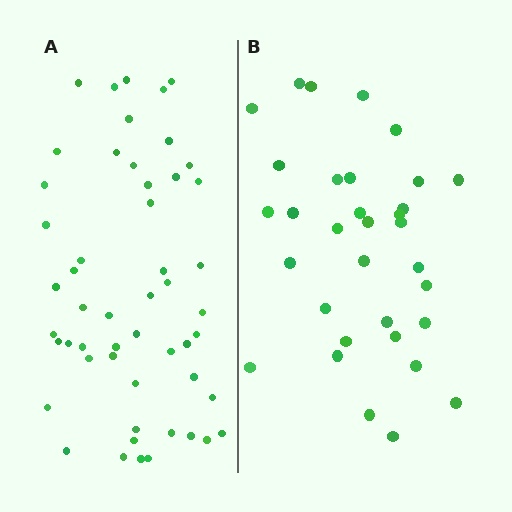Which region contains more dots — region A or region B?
Region A (the left region) has more dots.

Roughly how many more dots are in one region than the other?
Region A has approximately 20 more dots than region B.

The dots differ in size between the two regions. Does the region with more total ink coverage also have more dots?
No. Region B has more total ink coverage because its dots are larger, but region A actually contains more individual dots. Total area can be misleading — the number of items is what matters here.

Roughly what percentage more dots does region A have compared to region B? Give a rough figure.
About 60% more.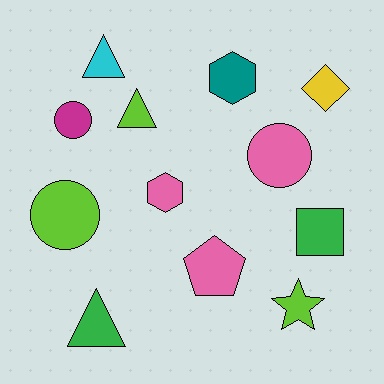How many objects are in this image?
There are 12 objects.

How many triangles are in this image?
There are 3 triangles.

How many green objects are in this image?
There are 2 green objects.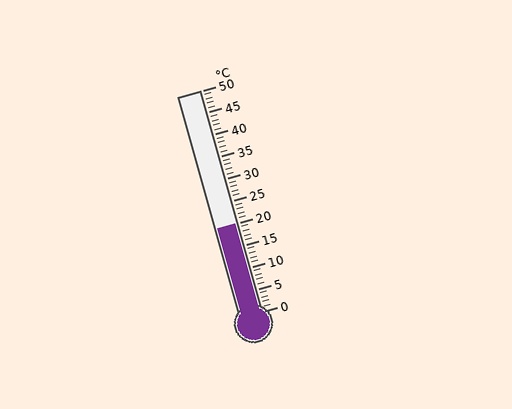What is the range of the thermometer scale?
The thermometer scale ranges from 0°C to 50°C.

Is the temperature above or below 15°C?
The temperature is above 15°C.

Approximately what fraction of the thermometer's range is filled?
The thermometer is filled to approximately 40% of its range.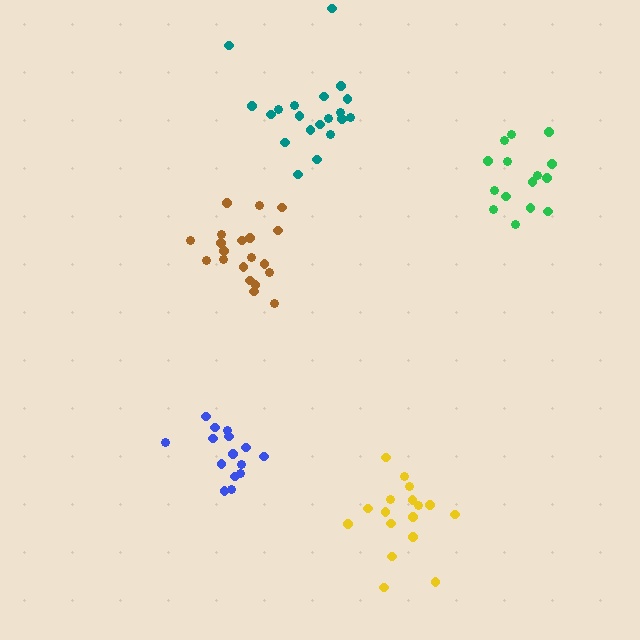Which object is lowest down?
The yellow cluster is bottommost.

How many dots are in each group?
Group 1: 15 dots, Group 2: 15 dots, Group 3: 20 dots, Group 4: 17 dots, Group 5: 20 dots (87 total).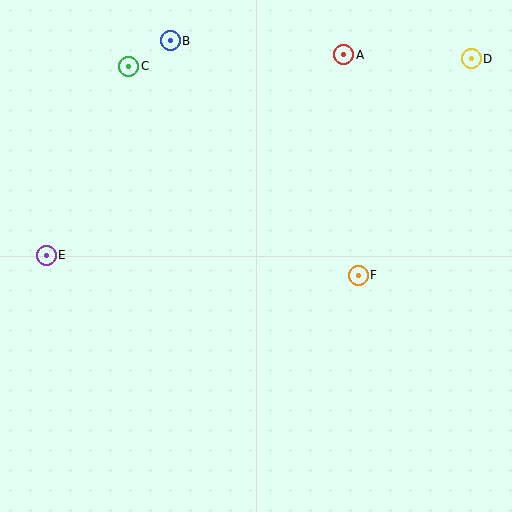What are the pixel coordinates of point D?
Point D is at (471, 59).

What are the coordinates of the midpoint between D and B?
The midpoint between D and B is at (321, 50).